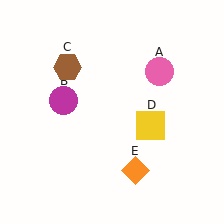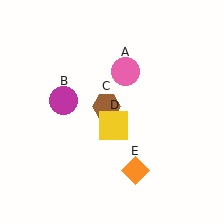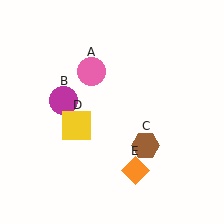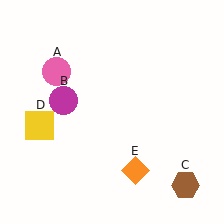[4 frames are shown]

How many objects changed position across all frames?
3 objects changed position: pink circle (object A), brown hexagon (object C), yellow square (object D).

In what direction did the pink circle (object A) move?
The pink circle (object A) moved left.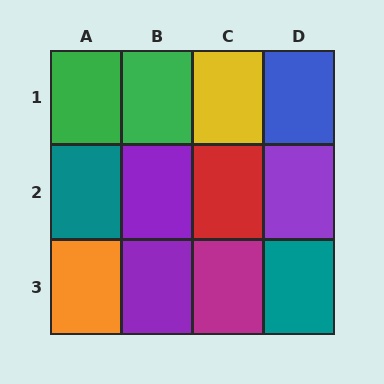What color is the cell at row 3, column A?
Orange.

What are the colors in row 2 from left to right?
Teal, purple, red, purple.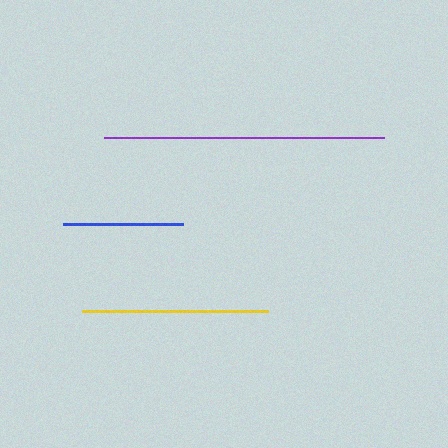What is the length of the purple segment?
The purple segment is approximately 280 pixels long.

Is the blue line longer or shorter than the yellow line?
The yellow line is longer than the blue line.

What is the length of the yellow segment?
The yellow segment is approximately 186 pixels long.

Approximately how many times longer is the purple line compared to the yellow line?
The purple line is approximately 1.5 times the length of the yellow line.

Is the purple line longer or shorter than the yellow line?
The purple line is longer than the yellow line.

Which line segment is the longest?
The purple line is the longest at approximately 280 pixels.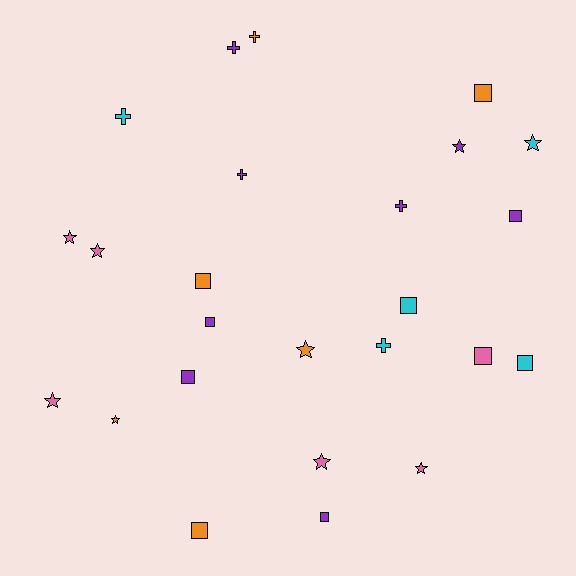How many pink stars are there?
There are 5 pink stars.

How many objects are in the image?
There are 25 objects.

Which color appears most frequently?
Purple, with 8 objects.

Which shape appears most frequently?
Square, with 10 objects.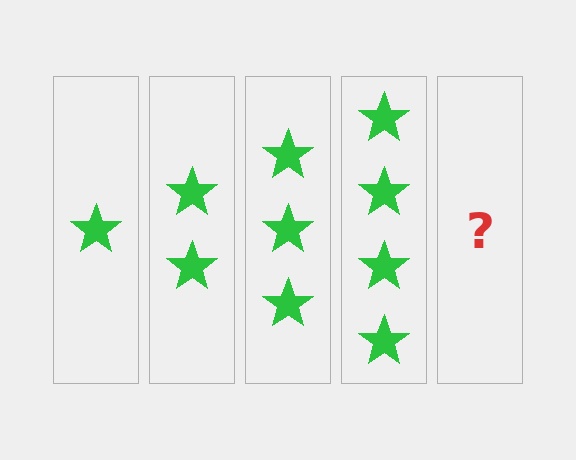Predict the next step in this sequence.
The next step is 5 stars.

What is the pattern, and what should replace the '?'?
The pattern is that each step adds one more star. The '?' should be 5 stars.